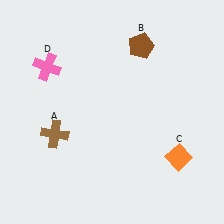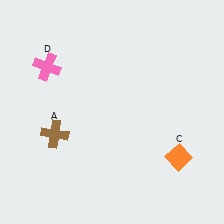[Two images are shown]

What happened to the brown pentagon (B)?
The brown pentagon (B) was removed in Image 2. It was in the top-right area of Image 1.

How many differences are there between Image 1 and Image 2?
There is 1 difference between the two images.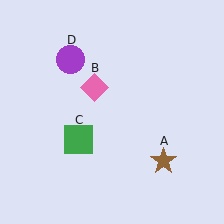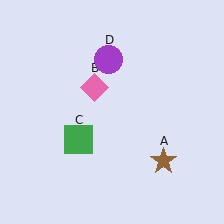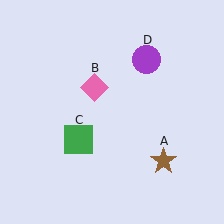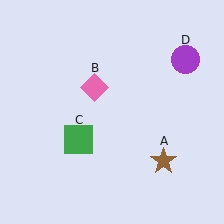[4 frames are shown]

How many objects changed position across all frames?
1 object changed position: purple circle (object D).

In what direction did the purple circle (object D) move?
The purple circle (object D) moved right.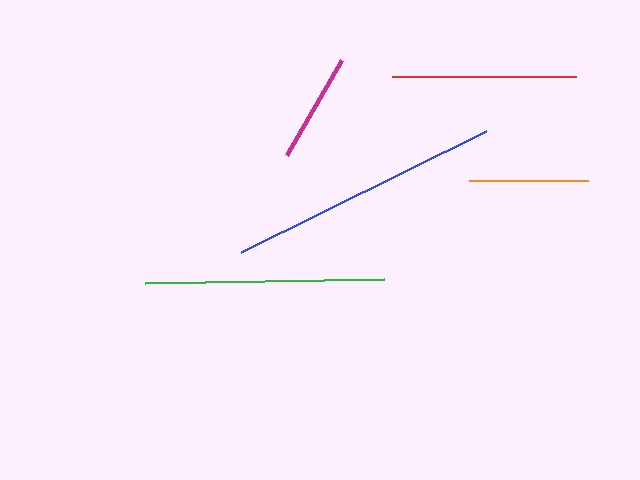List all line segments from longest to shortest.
From longest to shortest: blue, green, red, orange, magenta.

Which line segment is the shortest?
The magenta line is the shortest at approximately 110 pixels.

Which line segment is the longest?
The blue line is the longest at approximately 273 pixels.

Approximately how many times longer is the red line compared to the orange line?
The red line is approximately 1.5 times the length of the orange line.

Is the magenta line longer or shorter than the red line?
The red line is longer than the magenta line.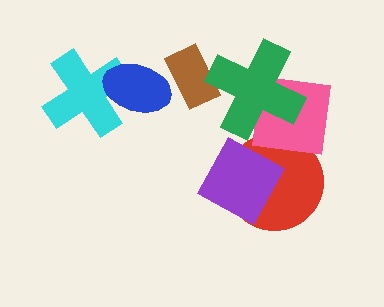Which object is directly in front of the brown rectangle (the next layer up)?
The blue ellipse is directly in front of the brown rectangle.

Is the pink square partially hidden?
Yes, it is partially covered by another shape.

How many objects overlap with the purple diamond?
2 objects overlap with the purple diamond.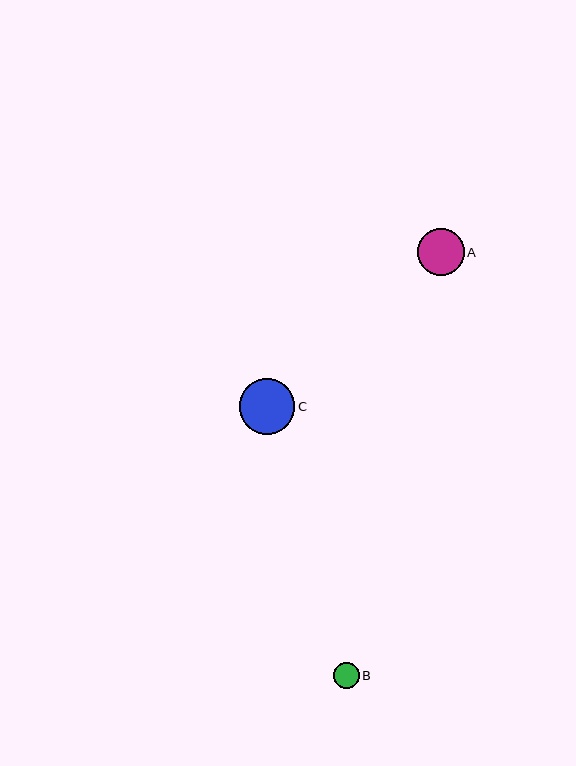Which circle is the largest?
Circle C is the largest with a size of approximately 55 pixels.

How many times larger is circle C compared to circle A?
Circle C is approximately 1.2 times the size of circle A.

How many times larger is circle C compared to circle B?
Circle C is approximately 2.1 times the size of circle B.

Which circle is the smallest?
Circle B is the smallest with a size of approximately 26 pixels.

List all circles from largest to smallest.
From largest to smallest: C, A, B.